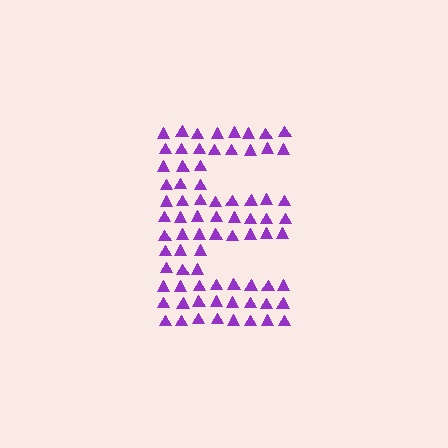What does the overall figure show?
The overall figure shows the letter E.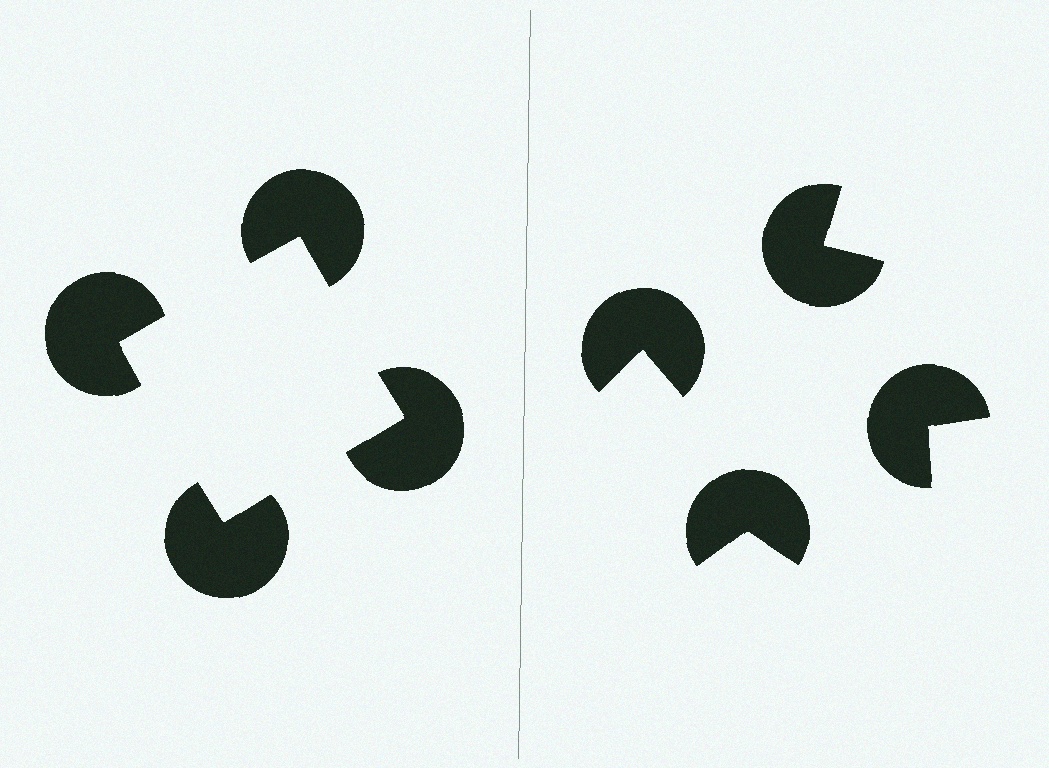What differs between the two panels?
The pac-man discs are positioned identically on both sides; only the wedge orientations differ. On the left they align to a square; on the right they are misaligned.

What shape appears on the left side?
An illusory square.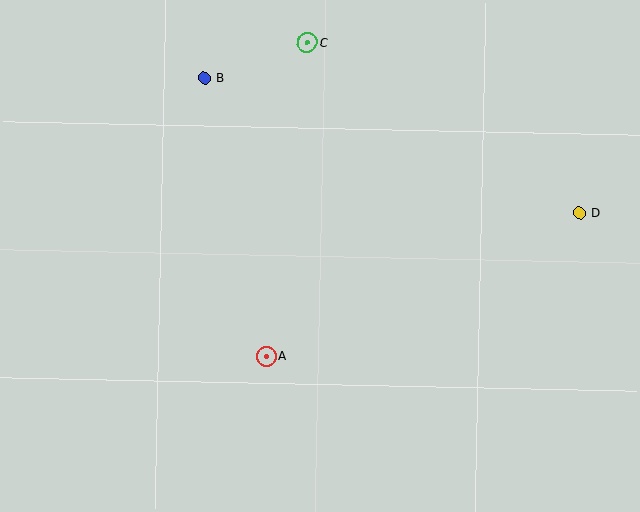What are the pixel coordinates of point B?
Point B is at (204, 78).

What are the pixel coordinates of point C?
Point C is at (307, 42).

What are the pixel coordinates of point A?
Point A is at (266, 356).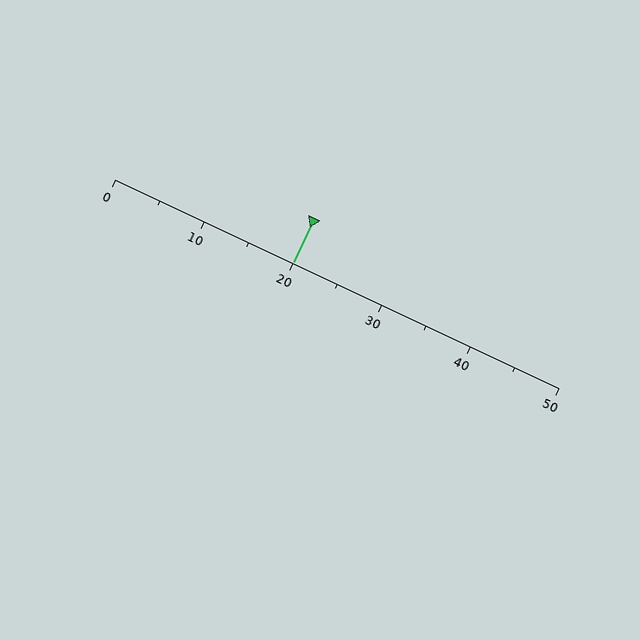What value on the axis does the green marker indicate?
The marker indicates approximately 20.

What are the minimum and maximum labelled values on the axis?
The axis runs from 0 to 50.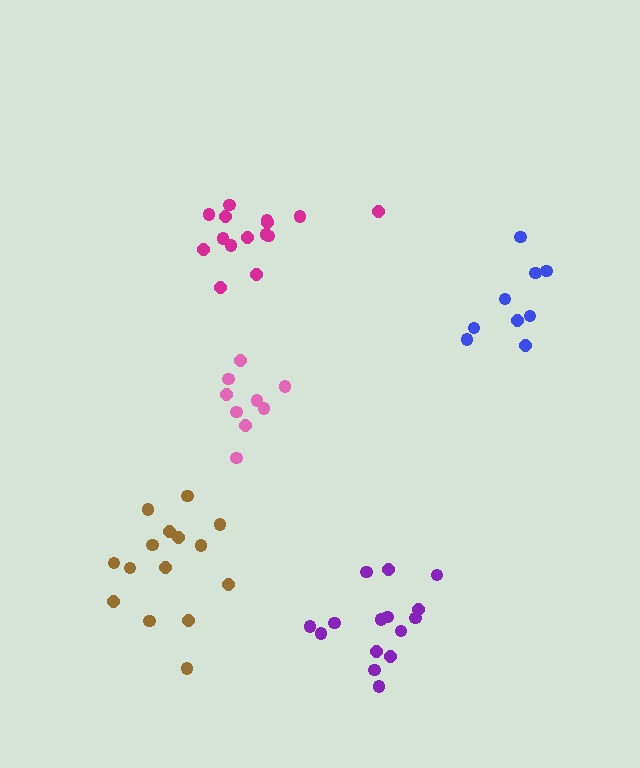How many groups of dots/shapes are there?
There are 5 groups.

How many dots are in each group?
Group 1: 9 dots, Group 2: 15 dots, Group 3: 9 dots, Group 4: 15 dots, Group 5: 15 dots (63 total).